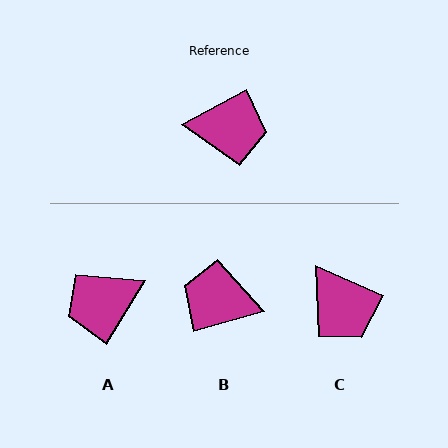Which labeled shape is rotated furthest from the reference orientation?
B, about 167 degrees away.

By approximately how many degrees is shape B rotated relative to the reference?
Approximately 167 degrees counter-clockwise.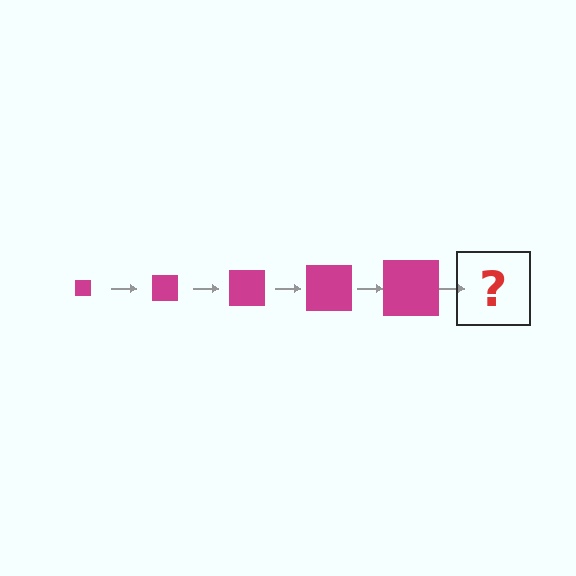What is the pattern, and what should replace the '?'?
The pattern is that the square gets progressively larger each step. The '?' should be a magenta square, larger than the previous one.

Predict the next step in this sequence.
The next step is a magenta square, larger than the previous one.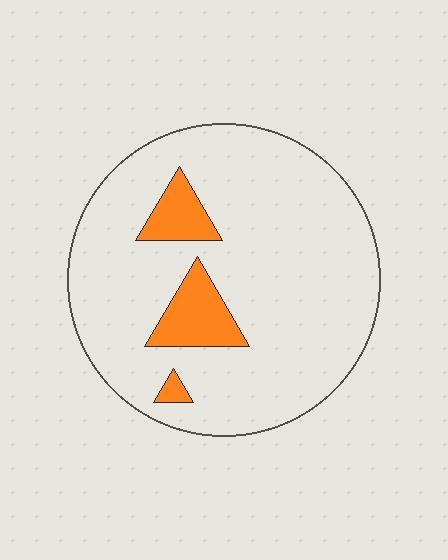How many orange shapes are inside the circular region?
3.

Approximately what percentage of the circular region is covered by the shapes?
Approximately 10%.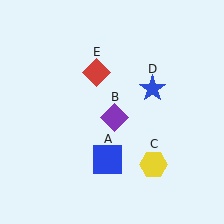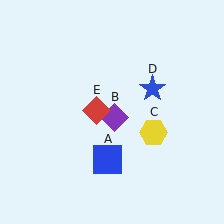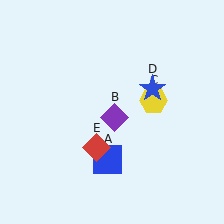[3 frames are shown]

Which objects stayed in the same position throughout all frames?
Blue square (object A) and purple diamond (object B) and blue star (object D) remained stationary.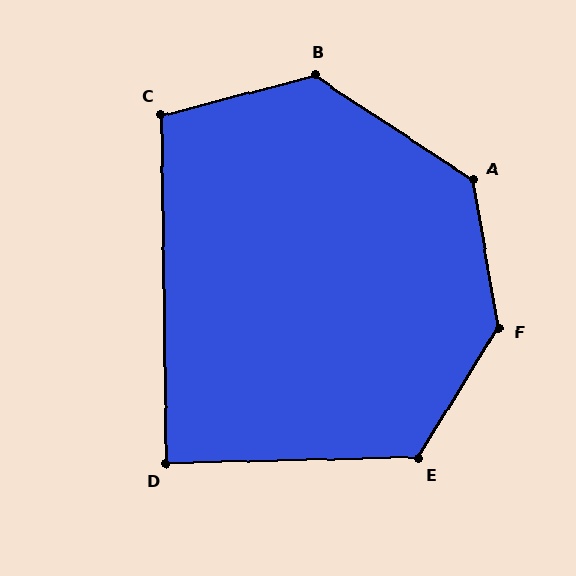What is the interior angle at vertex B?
Approximately 132 degrees (obtuse).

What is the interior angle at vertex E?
Approximately 123 degrees (obtuse).